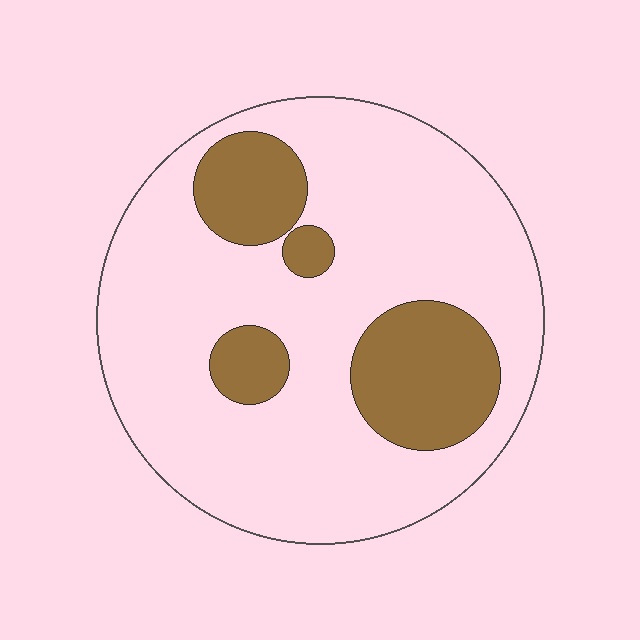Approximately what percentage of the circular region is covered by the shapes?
Approximately 20%.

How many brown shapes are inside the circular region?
4.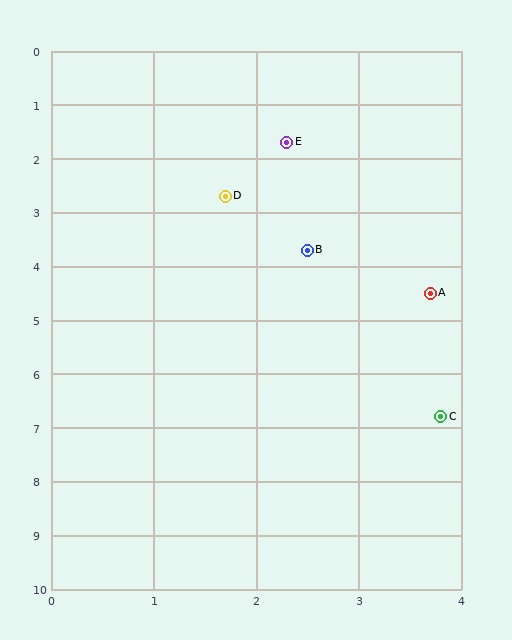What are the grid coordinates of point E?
Point E is at approximately (2.3, 1.7).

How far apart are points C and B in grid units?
Points C and B are about 3.4 grid units apart.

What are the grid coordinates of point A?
Point A is at approximately (3.7, 4.5).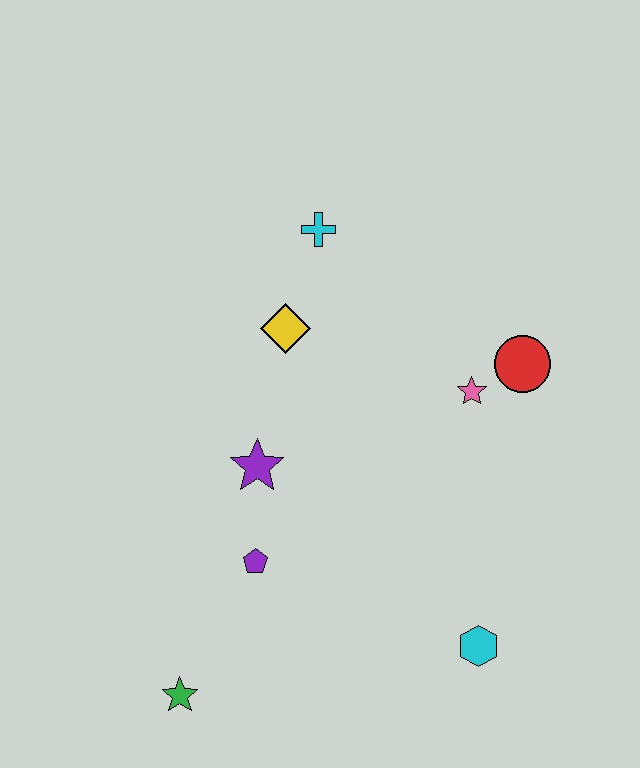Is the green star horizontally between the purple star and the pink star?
No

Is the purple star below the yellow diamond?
Yes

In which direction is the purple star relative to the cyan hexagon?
The purple star is to the left of the cyan hexagon.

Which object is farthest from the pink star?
The green star is farthest from the pink star.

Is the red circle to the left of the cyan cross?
No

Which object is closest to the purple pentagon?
The purple star is closest to the purple pentagon.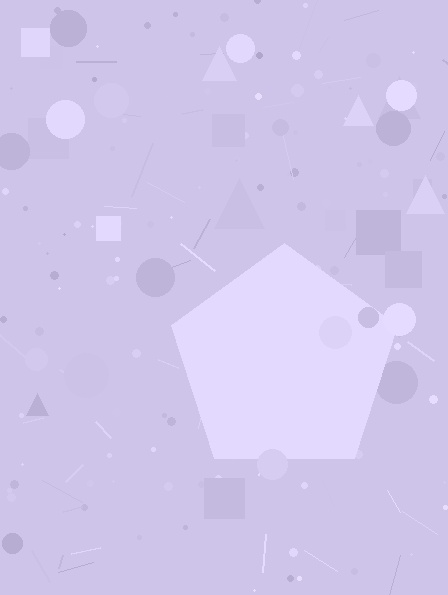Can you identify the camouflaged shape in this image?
The camouflaged shape is a pentagon.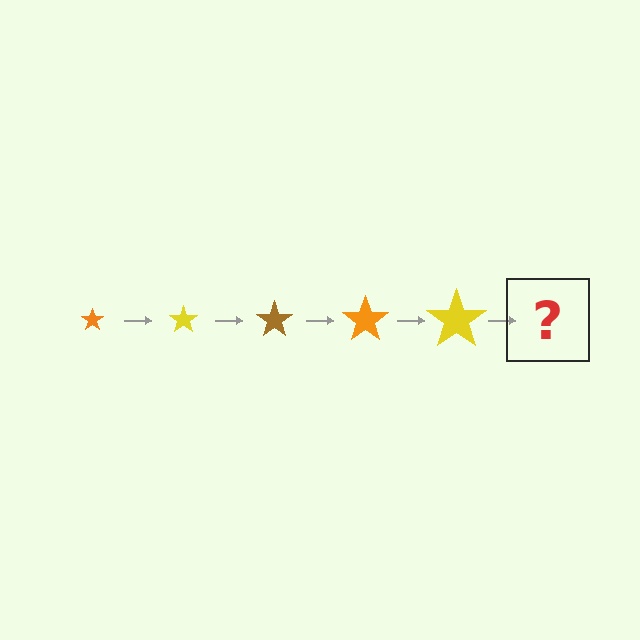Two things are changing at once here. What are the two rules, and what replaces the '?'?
The two rules are that the star grows larger each step and the color cycles through orange, yellow, and brown. The '?' should be a brown star, larger than the previous one.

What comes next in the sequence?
The next element should be a brown star, larger than the previous one.